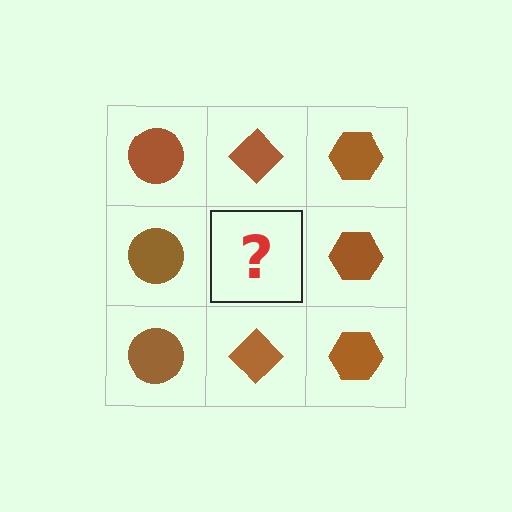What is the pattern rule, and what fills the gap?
The rule is that each column has a consistent shape. The gap should be filled with a brown diamond.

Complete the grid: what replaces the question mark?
The question mark should be replaced with a brown diamond.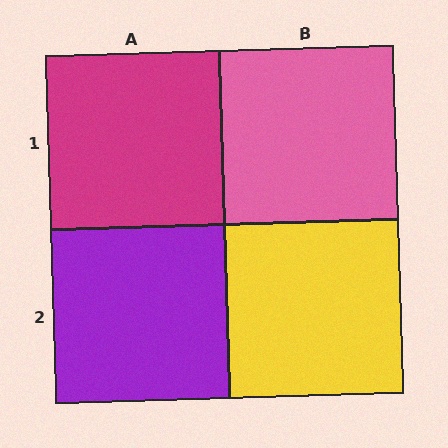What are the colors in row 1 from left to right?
Magenta, pink.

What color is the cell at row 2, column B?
Yellow.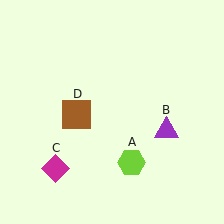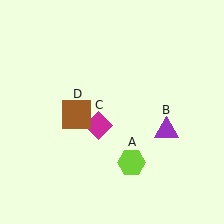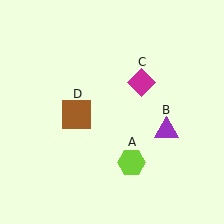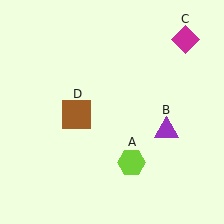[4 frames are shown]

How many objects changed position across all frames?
1 object changed position: magenta diamond (object C).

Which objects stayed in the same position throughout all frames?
Lime hexagon (object A) and purple triangle (object B) and brown square (object D) remained stationary.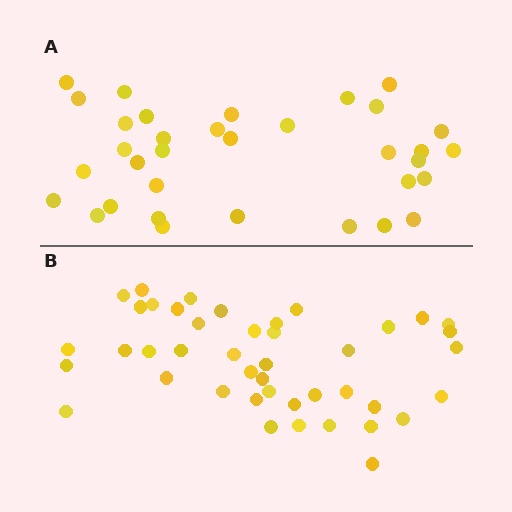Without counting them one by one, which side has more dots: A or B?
Region B (the bottom region) has more dots.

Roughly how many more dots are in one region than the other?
Region B has roughly 8 or so more dots than region A.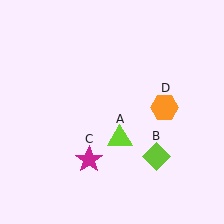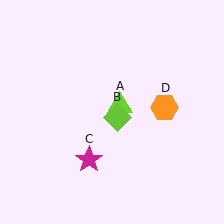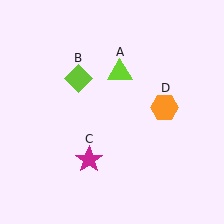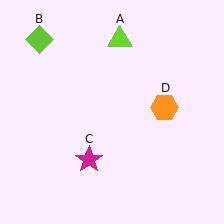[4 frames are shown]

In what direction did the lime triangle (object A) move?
The lime triangle (object A) moved up.